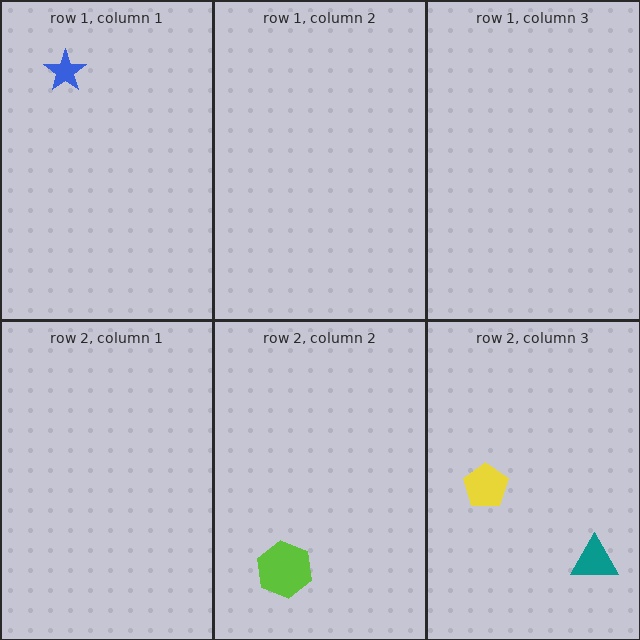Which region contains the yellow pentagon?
The row 2, column 3 region.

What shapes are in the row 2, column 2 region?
The lime hexagon.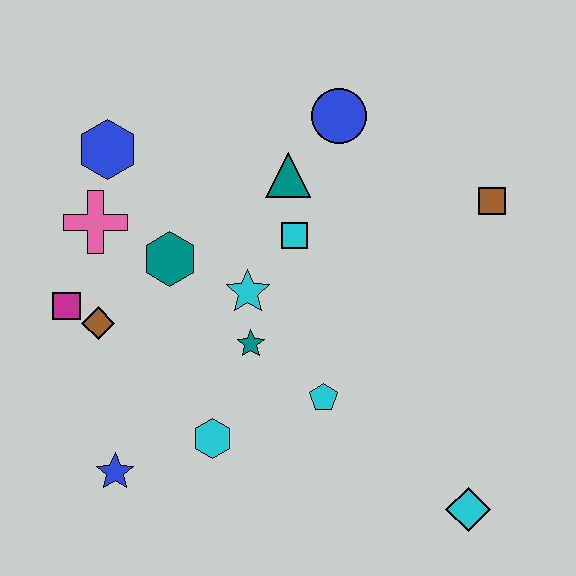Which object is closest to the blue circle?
The teal triangle is closest to the blue circle.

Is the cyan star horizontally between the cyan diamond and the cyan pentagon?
No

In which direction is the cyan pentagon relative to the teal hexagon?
The cyan pentagon is to the right of the teal hexagon.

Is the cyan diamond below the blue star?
Yes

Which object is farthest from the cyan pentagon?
The blue hexagon is farthest from the cyan pentagon.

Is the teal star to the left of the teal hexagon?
No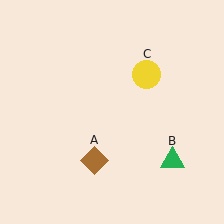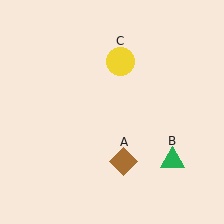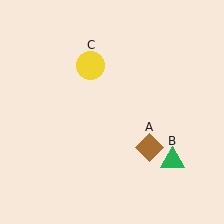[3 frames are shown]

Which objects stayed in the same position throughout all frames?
Green triangle (object B) remained stationary.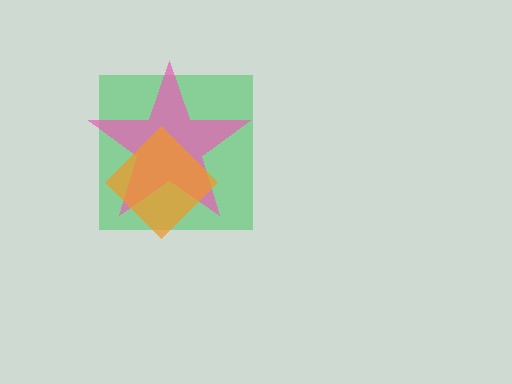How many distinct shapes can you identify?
There are 3 distinct shapes: a green square, a pink star, an orange diamond.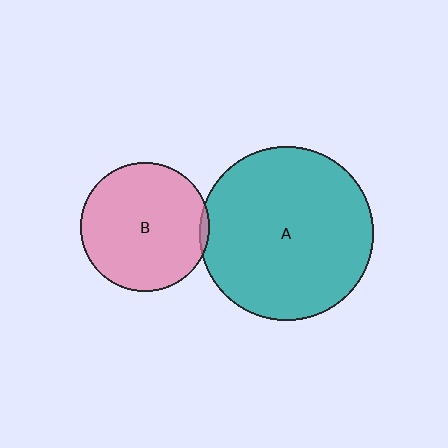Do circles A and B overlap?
Yes.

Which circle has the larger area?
Circle A (teal).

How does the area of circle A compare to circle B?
Approximately 1.8 times.